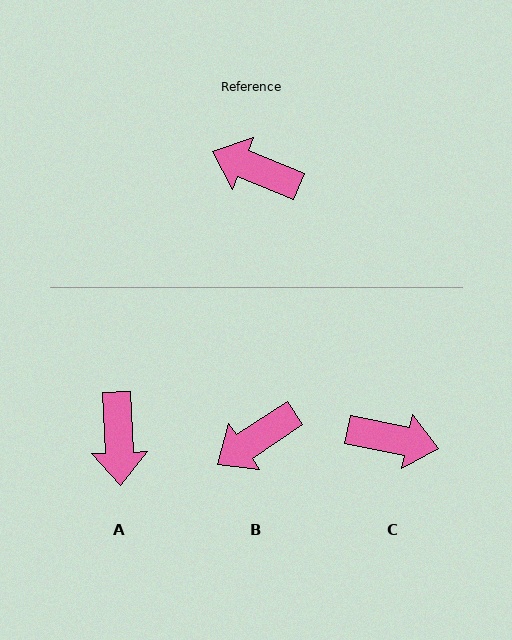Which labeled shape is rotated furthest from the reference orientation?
C, about 169 degrees away.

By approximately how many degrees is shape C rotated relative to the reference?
Approximately 169 degrees clockwise.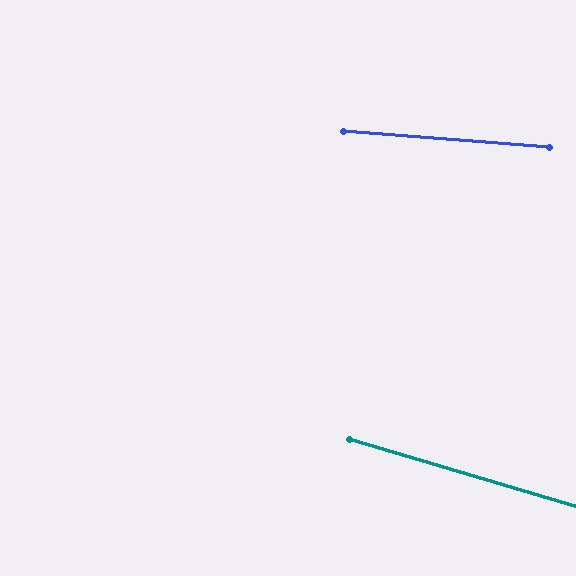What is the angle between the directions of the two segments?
Approximately 12 degrees.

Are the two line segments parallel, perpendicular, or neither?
Neither parallel nor perpendicular — they differ by about 12°.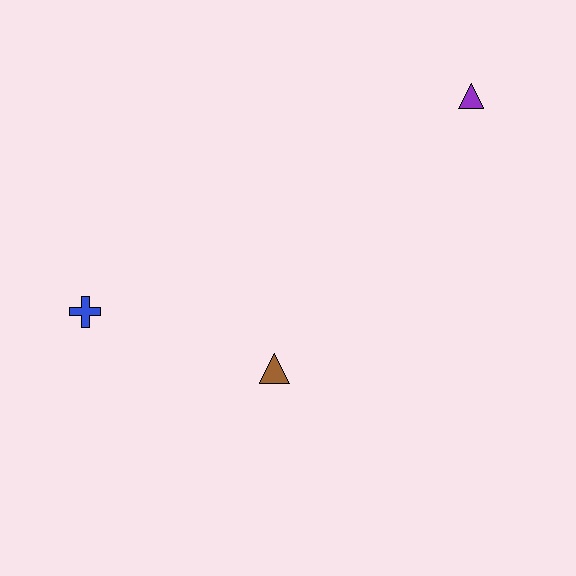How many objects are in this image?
There are 3 objects.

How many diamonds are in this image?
There are no diamonds.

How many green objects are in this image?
There are no green objects.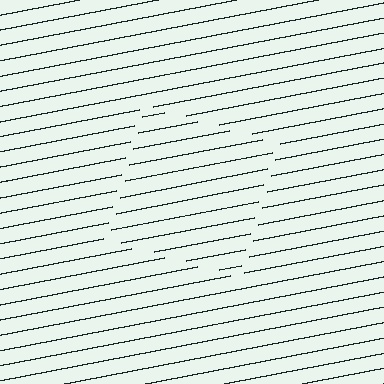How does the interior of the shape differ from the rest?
The interior of the shape contains the same grating, shifted by half a period — the contour is defined by the phase discontinuity where line-ends from the inner and outer gratings abut.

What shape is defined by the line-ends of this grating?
An illusory square. The interior of the shape contains the same grating, shifted by half a period — the contour is defined by the phase discontinuity where line-ends from the inner and outer gratings abut.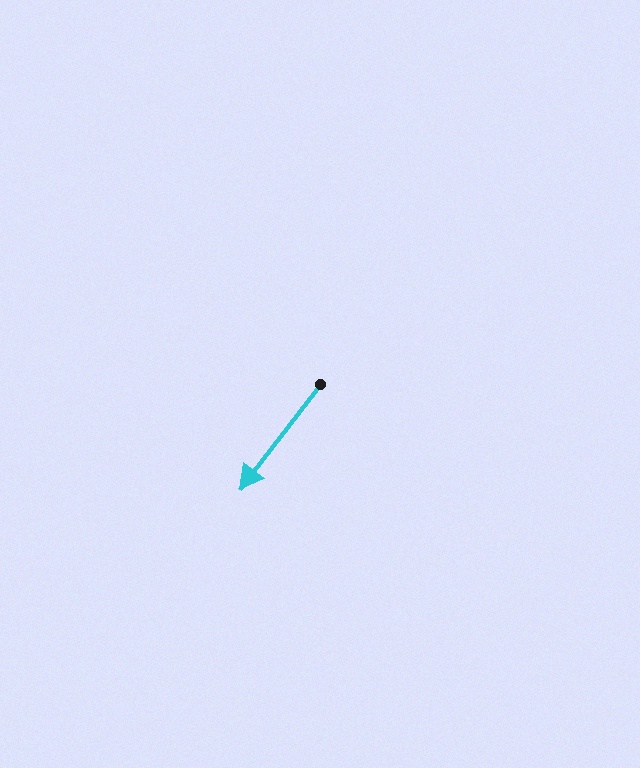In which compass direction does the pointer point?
Southwest.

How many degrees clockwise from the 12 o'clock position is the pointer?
Approximately 217 degrees.